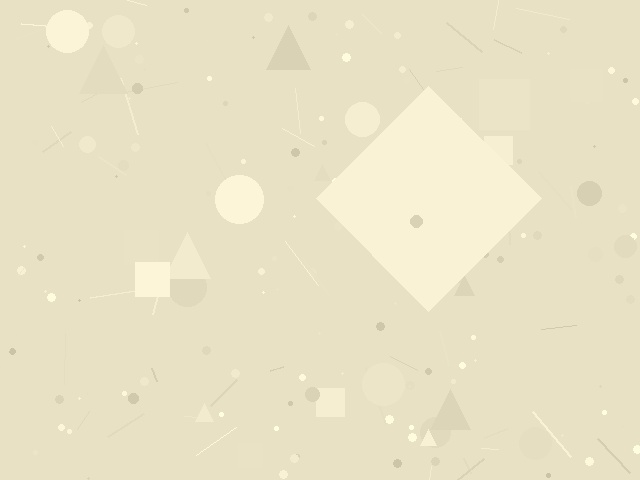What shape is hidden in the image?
A diamond is hidden in the image.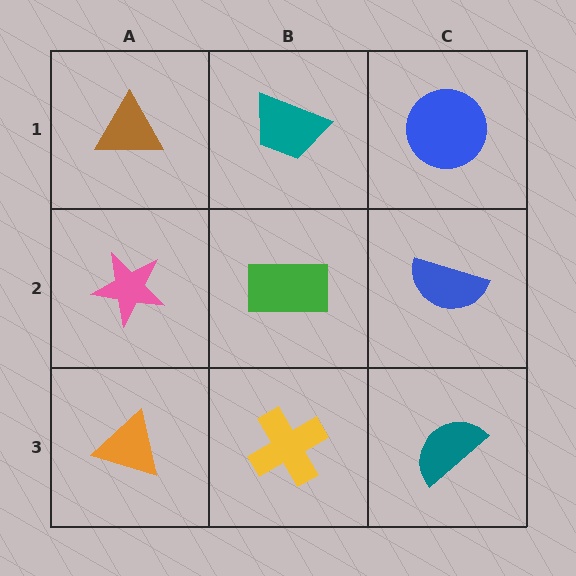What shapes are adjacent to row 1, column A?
A pink star (row 2, column A), a teal trapezoid (row 1, column B).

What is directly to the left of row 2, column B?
A pink star.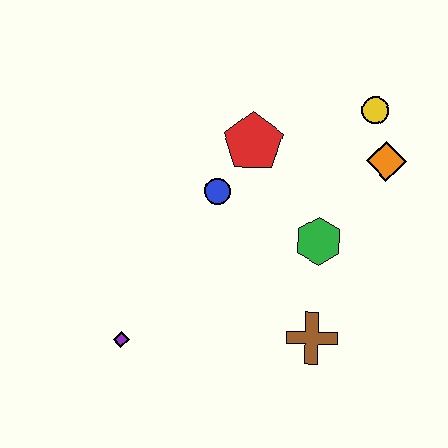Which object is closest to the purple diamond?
The blue circle is closest to the purple diamond.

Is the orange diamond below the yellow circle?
Yes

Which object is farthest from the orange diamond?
The purple diamond is farthest from the orange diamond.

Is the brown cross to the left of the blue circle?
No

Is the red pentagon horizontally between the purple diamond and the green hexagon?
Yes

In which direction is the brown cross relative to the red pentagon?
The brown cross is below the red pentagon.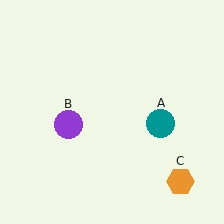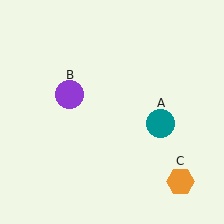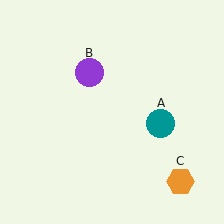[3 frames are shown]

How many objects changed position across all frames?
1 object changed position: purple circle (object B).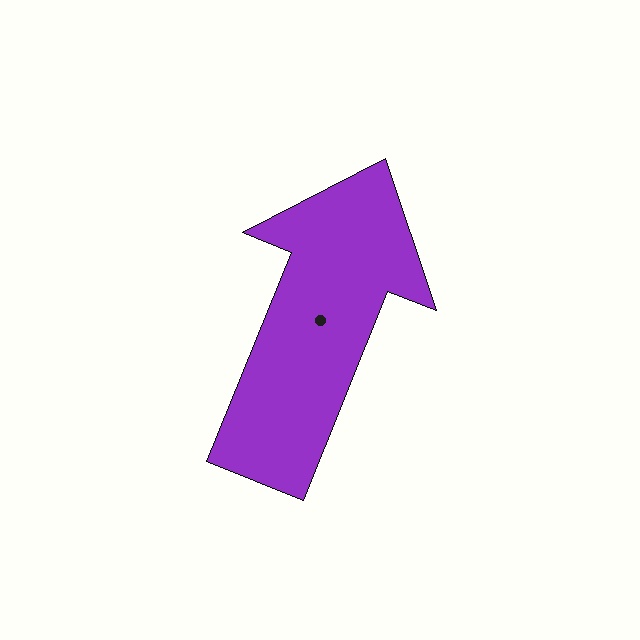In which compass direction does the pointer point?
North.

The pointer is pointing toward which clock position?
Roughly 1 o'clock.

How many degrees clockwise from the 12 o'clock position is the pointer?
Approximately 22 degrees.